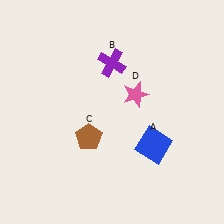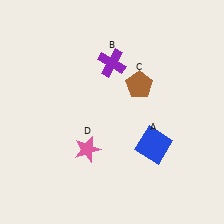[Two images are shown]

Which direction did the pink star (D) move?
The pink star (D) moved down.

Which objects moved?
The objects that moved are: the brown pentagon (C), the pink star (D).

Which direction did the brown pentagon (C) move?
The brown pentagon (C) moved up.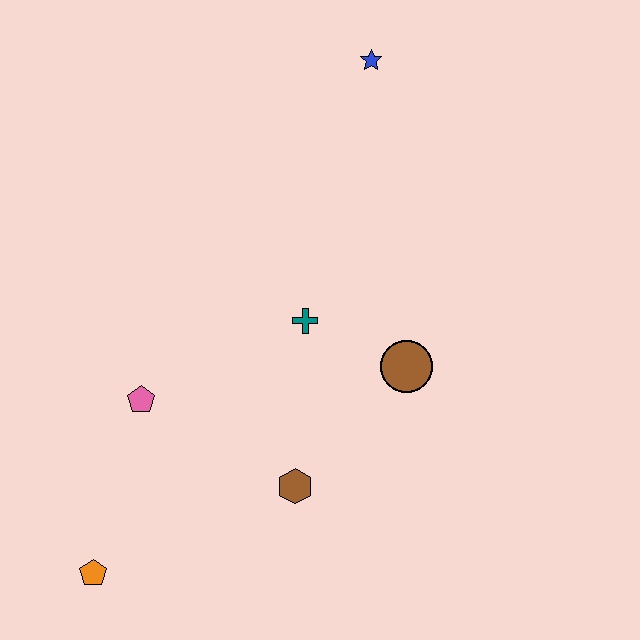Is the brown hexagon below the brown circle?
Yes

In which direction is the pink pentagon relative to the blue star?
The pink pentagon is below the blue star.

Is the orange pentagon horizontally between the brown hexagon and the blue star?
No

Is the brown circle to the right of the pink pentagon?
Yes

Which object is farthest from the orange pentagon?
The blue star is farthest from the orange pentagon.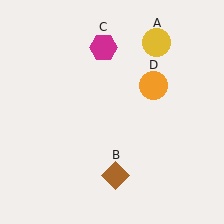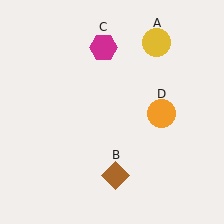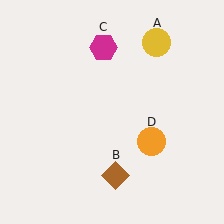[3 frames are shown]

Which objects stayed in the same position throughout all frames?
Yellow circle (object A) and brown diamond (object B) and magenta hexagon (object C) remained stationary.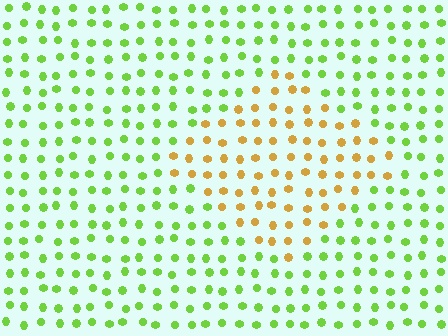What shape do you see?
I see a diamond.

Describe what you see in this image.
The image is filled with small lime elements in a uniform arrangement. A diamond-shaped region is visible where the elements are tinted to a slightly different hue, forming a subtle color boundary.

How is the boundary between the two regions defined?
The boundary is defined purely by a slight shift in hue (about 59 degrees). Spacing, size, and orientation are identical on both sides.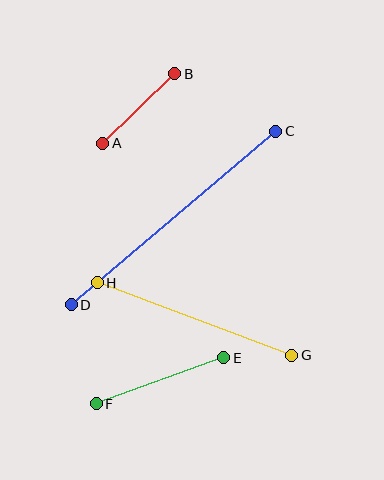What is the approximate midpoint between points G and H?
The midpoint is at approximately (194, 319) pixels.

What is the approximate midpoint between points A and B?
The midpoint is at approximately (139, 109) pixels.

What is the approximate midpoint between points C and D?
The midpoint is at approximately (173, 218) pixels.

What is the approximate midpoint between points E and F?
The midpoint is at approximately (160, 381) pixels.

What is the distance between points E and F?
The distance is approximately 136 pixels.